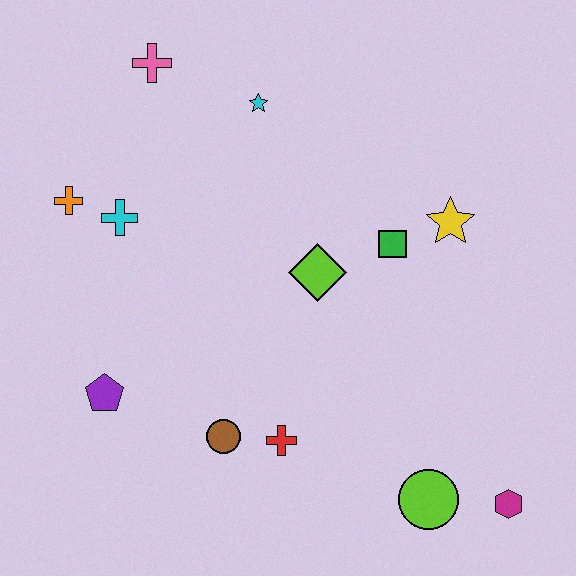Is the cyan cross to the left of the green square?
Yes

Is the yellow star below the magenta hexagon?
No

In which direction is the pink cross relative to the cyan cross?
The pink cross is above the cyan cross.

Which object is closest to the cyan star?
The pink cross is closest to the cyan star.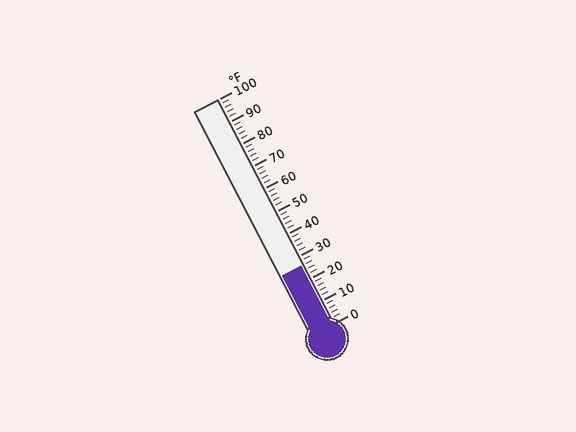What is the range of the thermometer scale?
The thermometer scale ranges from 0°F to 100°F.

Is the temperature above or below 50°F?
The temperature is below 50°F.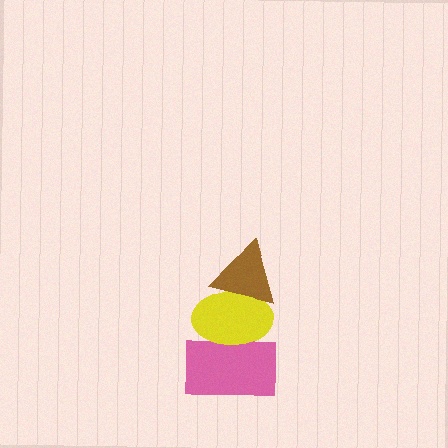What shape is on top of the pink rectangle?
The yellow ellipse is on top of the pink rectangle.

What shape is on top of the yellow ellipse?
The brown triangle is on top of the yellow ellipse.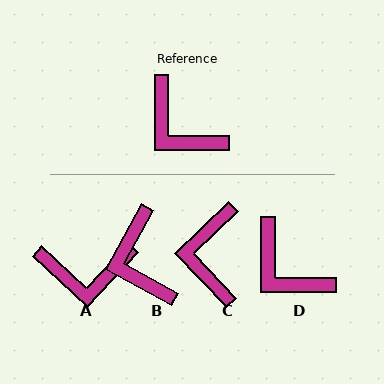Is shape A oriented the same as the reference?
No, it is off by about 47 degrees.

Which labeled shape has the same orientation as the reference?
D.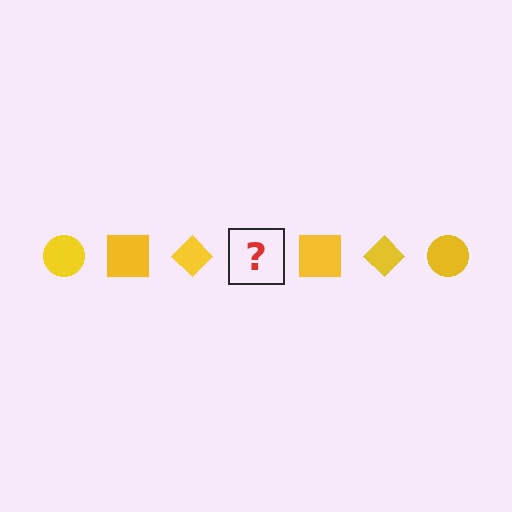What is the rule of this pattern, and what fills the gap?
The rule is that the pattern cycles through circle, square, diamond shapes in yellow. The gap should be filled with a yellow circle.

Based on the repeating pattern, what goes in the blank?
The blank should be a yellow circle.